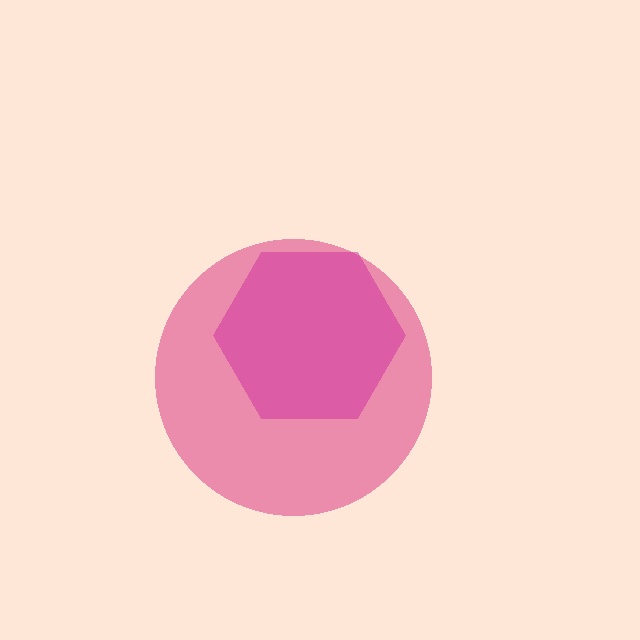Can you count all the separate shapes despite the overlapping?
Yes, there are 2 separate shapes.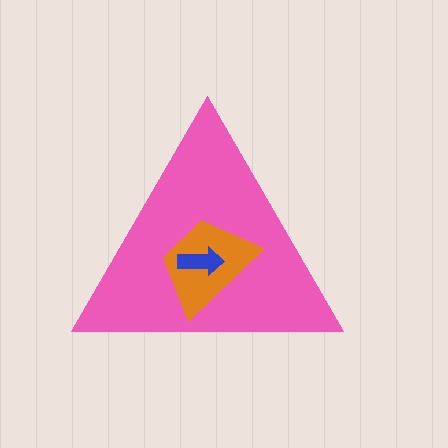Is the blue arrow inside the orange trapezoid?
Yes.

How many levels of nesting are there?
3.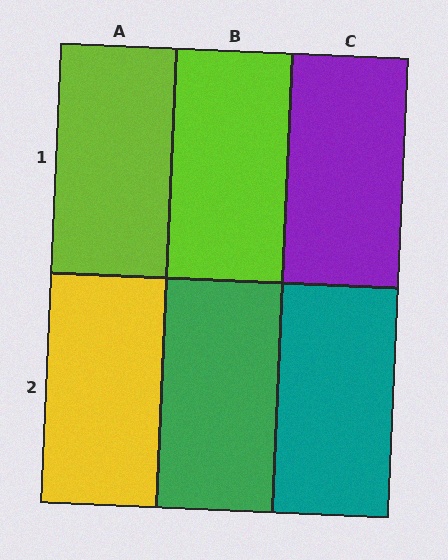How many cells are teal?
1 cell is teal.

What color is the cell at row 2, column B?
Green.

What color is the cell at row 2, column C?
Teal.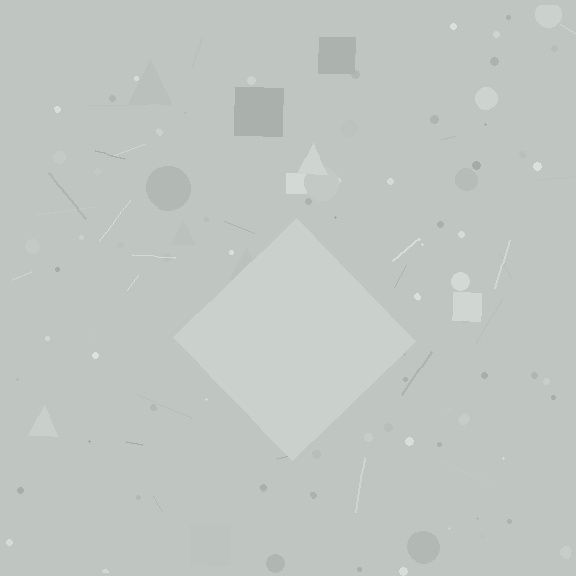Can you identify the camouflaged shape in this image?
The camouflaged shape is a diamond.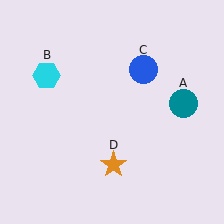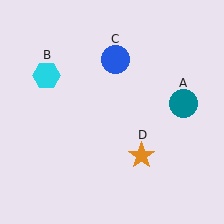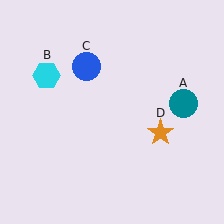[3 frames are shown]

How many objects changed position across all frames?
2 objects changed position: blue circle (object C), orange star (object D).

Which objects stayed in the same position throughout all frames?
Teal circle (object A) and cyan hexagon (object B) remained stationary.